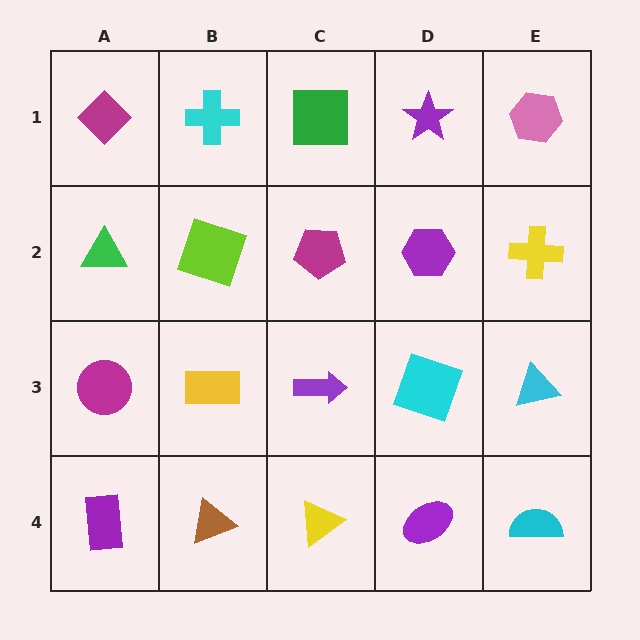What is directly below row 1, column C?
A magenta pentagon.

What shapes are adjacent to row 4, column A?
A magenta circle (row 3, column A), a brown triangle (row 4, column B).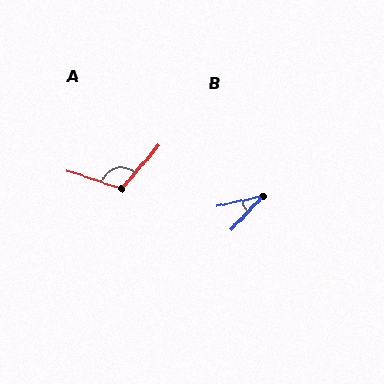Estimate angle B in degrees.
Approximately 34 degrees.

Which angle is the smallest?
B, at approximately 34 degrees.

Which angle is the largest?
A, at approximately 113 degrees.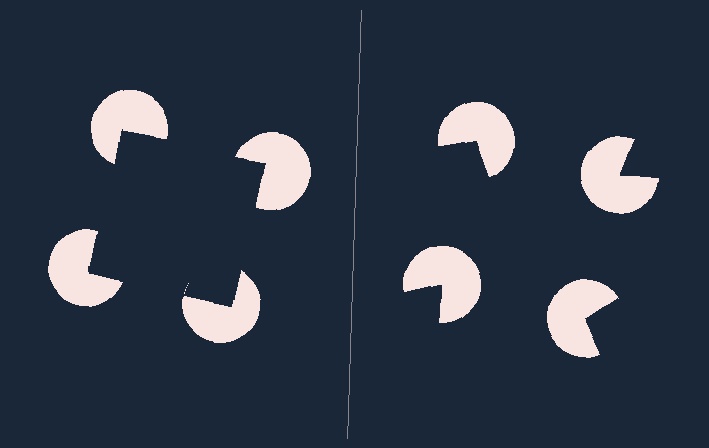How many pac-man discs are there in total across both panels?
8 — 4 on each side.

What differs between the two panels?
The pac-man discs are positioned identically on both sides; only the wedge orientations differ. On the left they align to a square; on the right they are misaligned.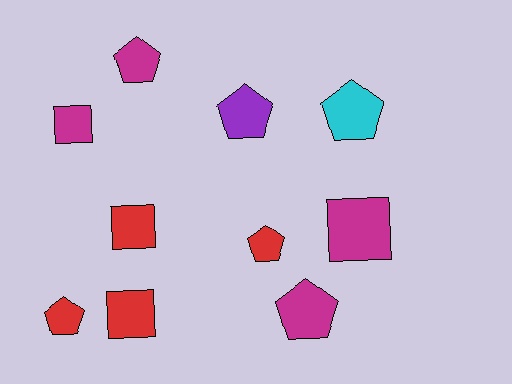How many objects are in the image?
There are 10 objects.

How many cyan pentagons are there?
There is 1 cyan pentagon.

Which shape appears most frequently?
Pentagon, with 6 objects.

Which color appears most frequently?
Magenta, with 4 objects.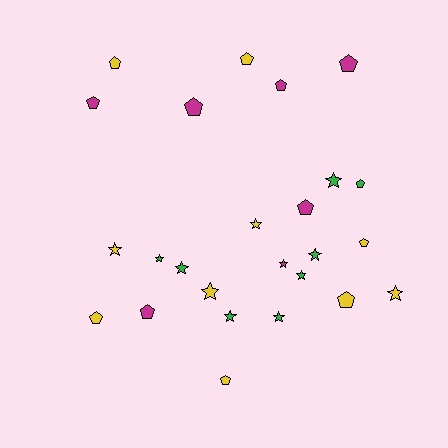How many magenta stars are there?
There is 1 magenta star.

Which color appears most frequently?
Yellow, with 10 objects.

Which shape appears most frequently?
Pentagon, with 13 objects.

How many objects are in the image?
There are 25 objects.